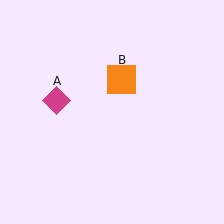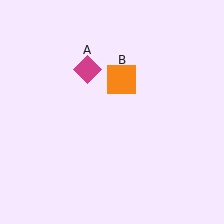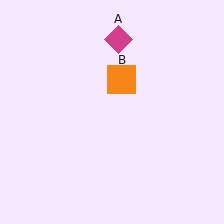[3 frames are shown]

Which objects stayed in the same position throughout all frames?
Orange square (object B) remained stationary.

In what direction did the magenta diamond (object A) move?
The magenta diamond (object A) moved up and to the right.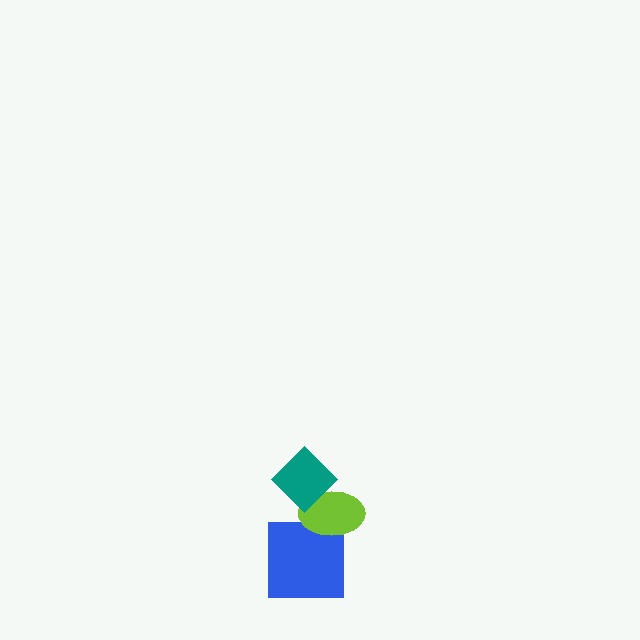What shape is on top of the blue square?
The lime ellipse is on top of the blue square.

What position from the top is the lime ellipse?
The lime ellipse is 2nd from the top.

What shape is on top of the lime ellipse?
The teal diamond is on top of the lime ellipse.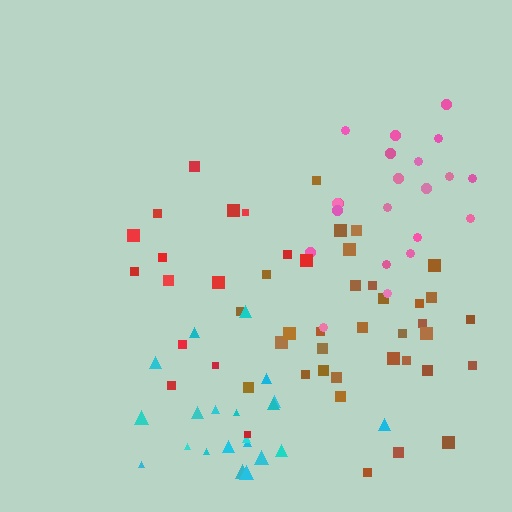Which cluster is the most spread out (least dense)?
Red.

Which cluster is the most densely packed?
Cyan.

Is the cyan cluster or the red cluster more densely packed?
Cyan.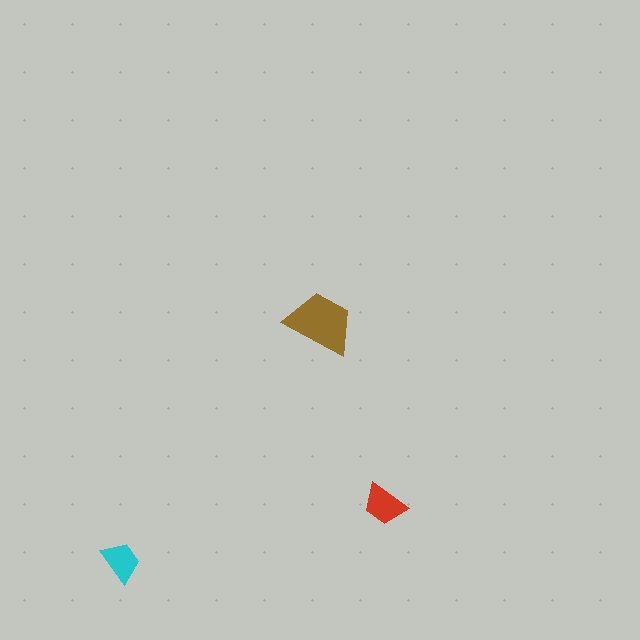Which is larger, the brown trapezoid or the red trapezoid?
The brown one.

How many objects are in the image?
There are 3 objects in the image.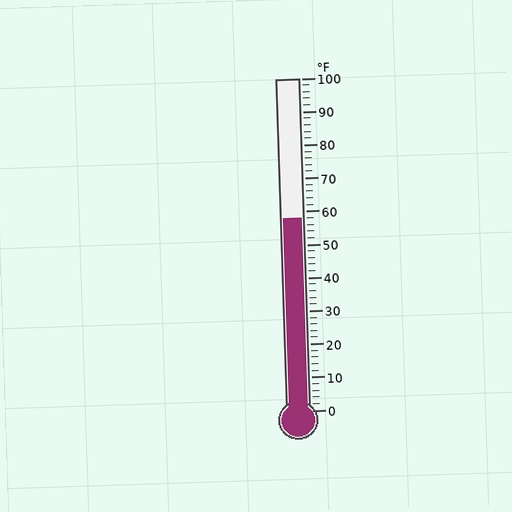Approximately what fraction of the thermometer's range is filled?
The thermometer is filled to approximately 60% of its range.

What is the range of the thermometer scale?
The thermometer scale ranges from 0°F to 100°F.